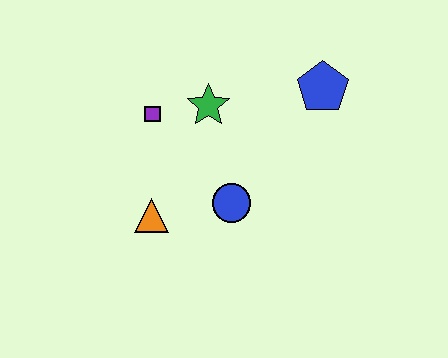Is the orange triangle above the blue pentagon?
No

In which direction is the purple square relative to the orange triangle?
The purple square is above the orange triangle.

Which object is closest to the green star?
The purple square is closest to the green star.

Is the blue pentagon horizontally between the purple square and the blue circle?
No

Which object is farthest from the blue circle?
The blue pentagon is farthest from the blue circle.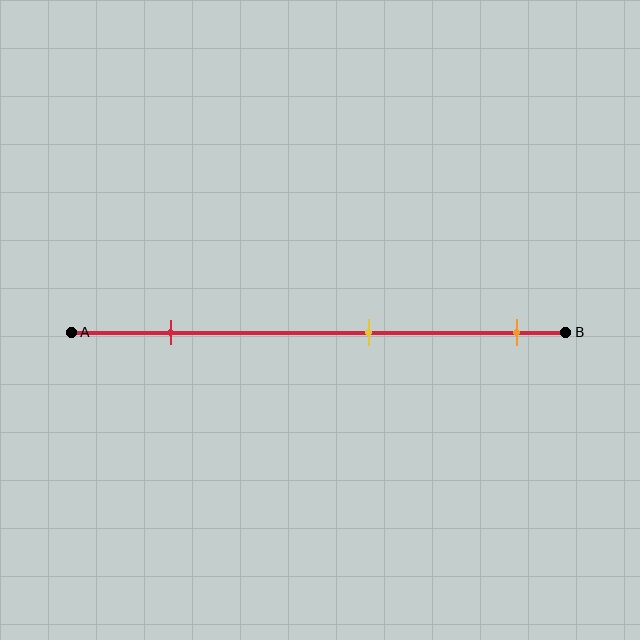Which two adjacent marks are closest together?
The yellow and orange marks are the closest adjacent pair.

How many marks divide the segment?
There are 3 marks dividing the segment.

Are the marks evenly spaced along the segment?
Yes, the marks are approximately evenly spaced.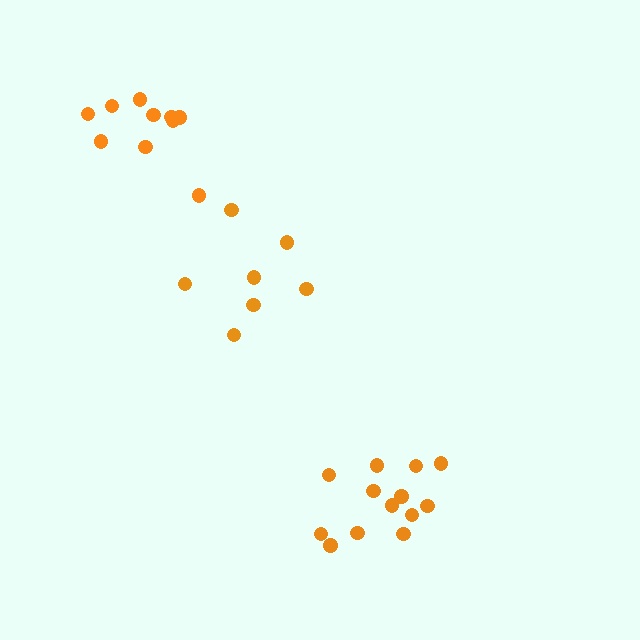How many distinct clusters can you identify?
There are 3 distinct clusters.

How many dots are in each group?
Group 1: 7 dots, Group 2: 13 dots, Group 3: 10 dots (30 total).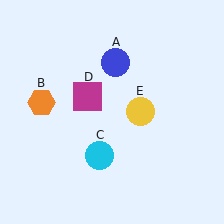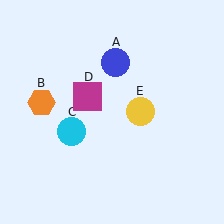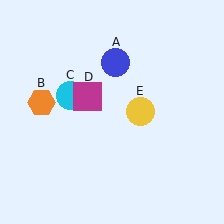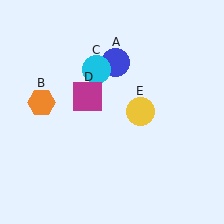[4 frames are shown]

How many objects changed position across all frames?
1 object changed position: cyan circle (object C).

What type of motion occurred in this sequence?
The cyan circle (object C) rotated clockwise around the center of the scene.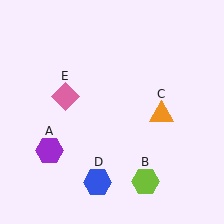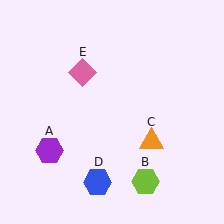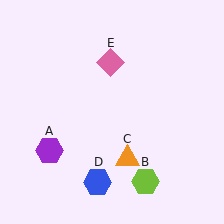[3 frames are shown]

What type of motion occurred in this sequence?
The orange triangle (object C), pink diamond (object E) rotated clockwise around the center of the scene.